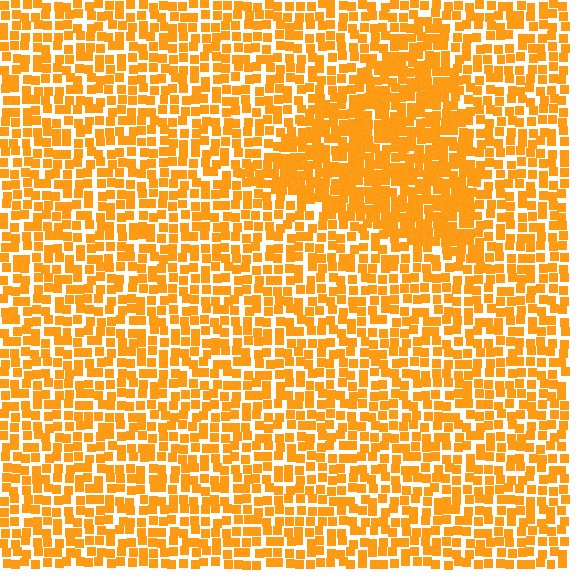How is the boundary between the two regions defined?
The boundary is defined by a change in element density (approximately 1.5x ratio). All elements are the same color, size, and shape.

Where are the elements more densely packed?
The elements are more densely packed inside the triangle boundary.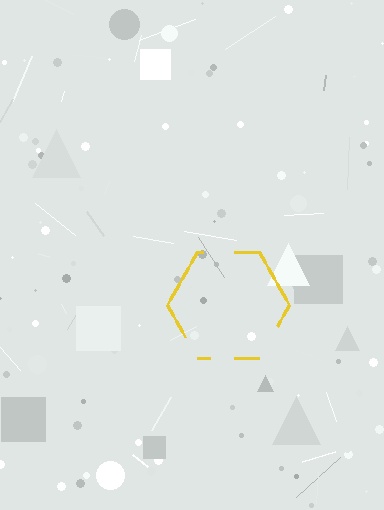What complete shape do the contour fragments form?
The contour fragments form a hexagon.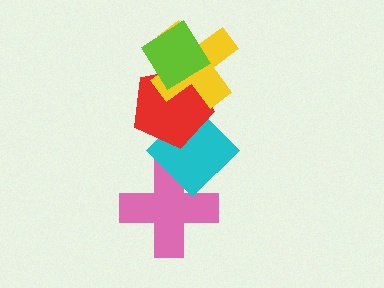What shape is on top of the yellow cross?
The lime diamond is on top of the yellow cross.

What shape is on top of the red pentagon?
The yellow cross is on top of the red pentagon.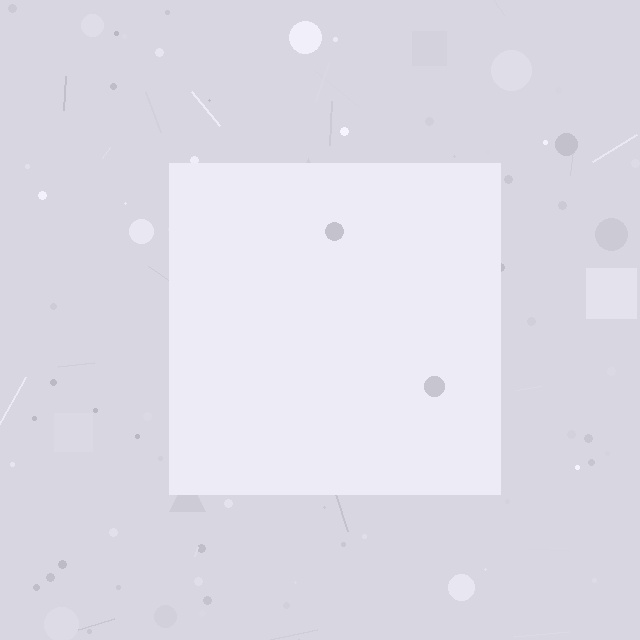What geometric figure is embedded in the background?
A square is embedded in the background.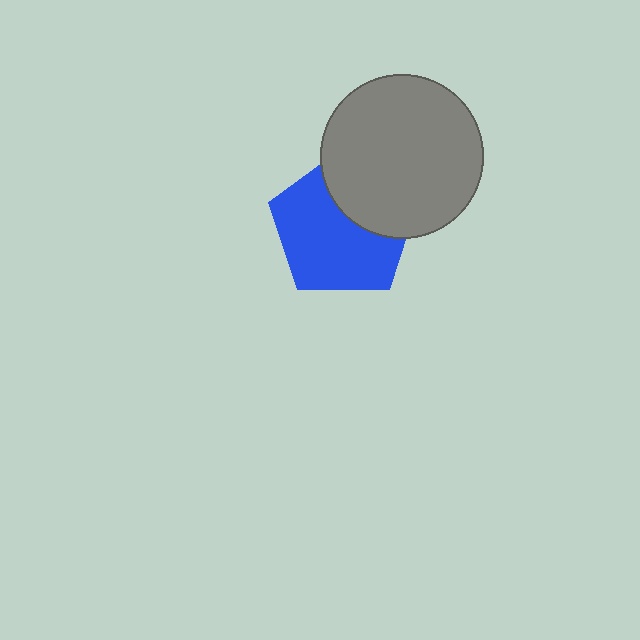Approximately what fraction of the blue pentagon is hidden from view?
Roughly 35% of the blue pentagon is hidden behind the gray circle.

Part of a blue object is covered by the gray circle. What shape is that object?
It is a pentagon.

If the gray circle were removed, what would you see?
You would see the complete blue pentagon.